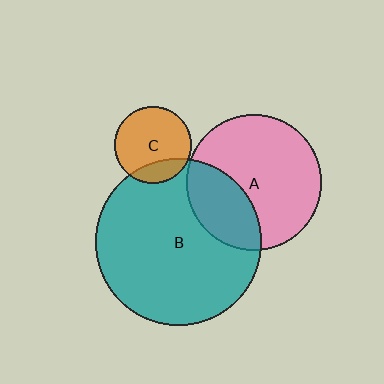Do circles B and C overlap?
Yes.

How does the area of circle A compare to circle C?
Approximately 3.1 times.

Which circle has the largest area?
Circle B (teal).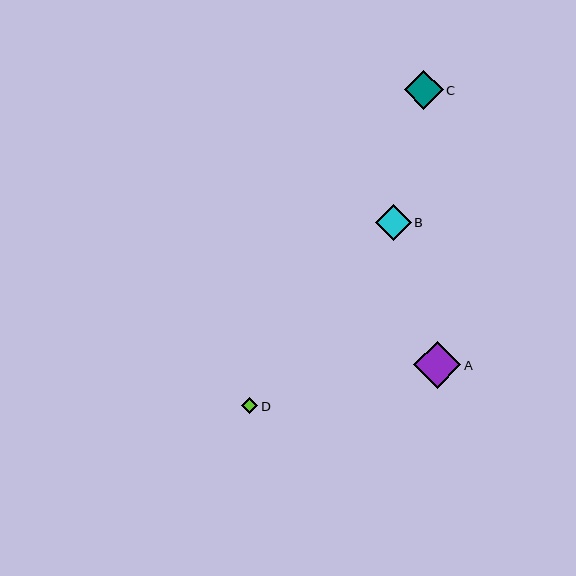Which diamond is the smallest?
Diamond D is the smallest with a size of approximately 16 pixels.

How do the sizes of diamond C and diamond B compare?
Diamond C and diamond B are approximately the same size.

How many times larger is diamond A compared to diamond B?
Diamond A is approximately 1.3 times the size of diamond B.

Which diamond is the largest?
Diamond A is the largest with a size of approximately 47 pixels.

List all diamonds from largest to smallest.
From largest to smallest: A, C, B, D.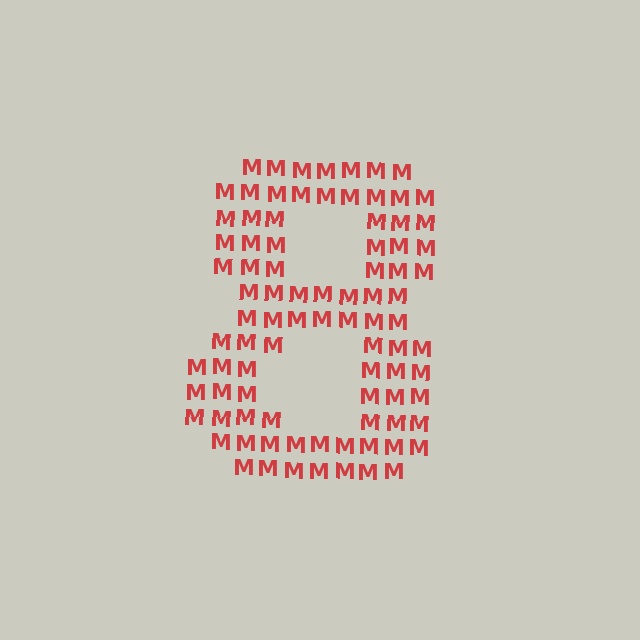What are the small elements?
The small elements are letter M's.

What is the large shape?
The large shape is the digit 8.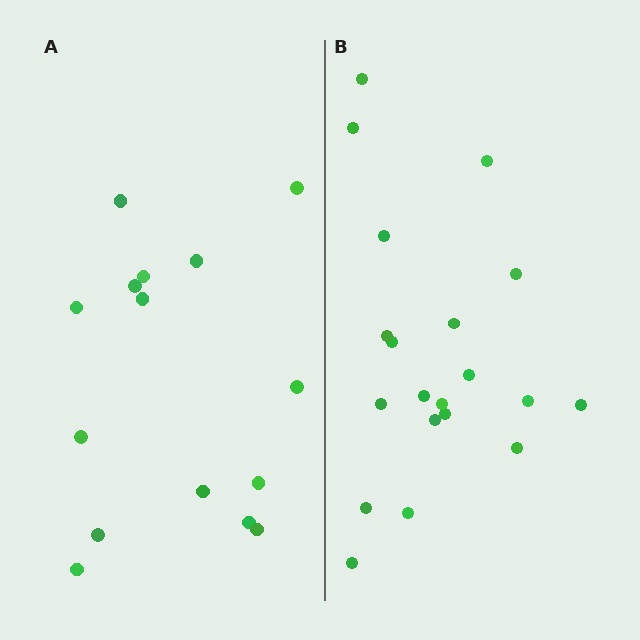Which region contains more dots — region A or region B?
Region B (the right region) has more dots.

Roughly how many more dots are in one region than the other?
Region B has about 5 more dots than region A.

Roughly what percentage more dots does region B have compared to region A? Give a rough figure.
About 35% more.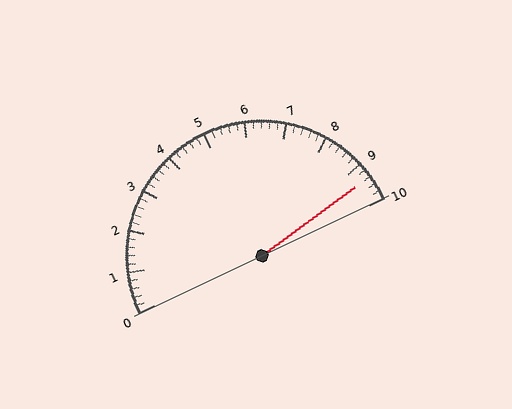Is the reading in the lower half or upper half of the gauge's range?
The reading is in the upper half of the range (0 to 10).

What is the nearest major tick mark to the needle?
The nearest major tick mark is 9.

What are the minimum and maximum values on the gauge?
The gauge ranges from 0 to 10.